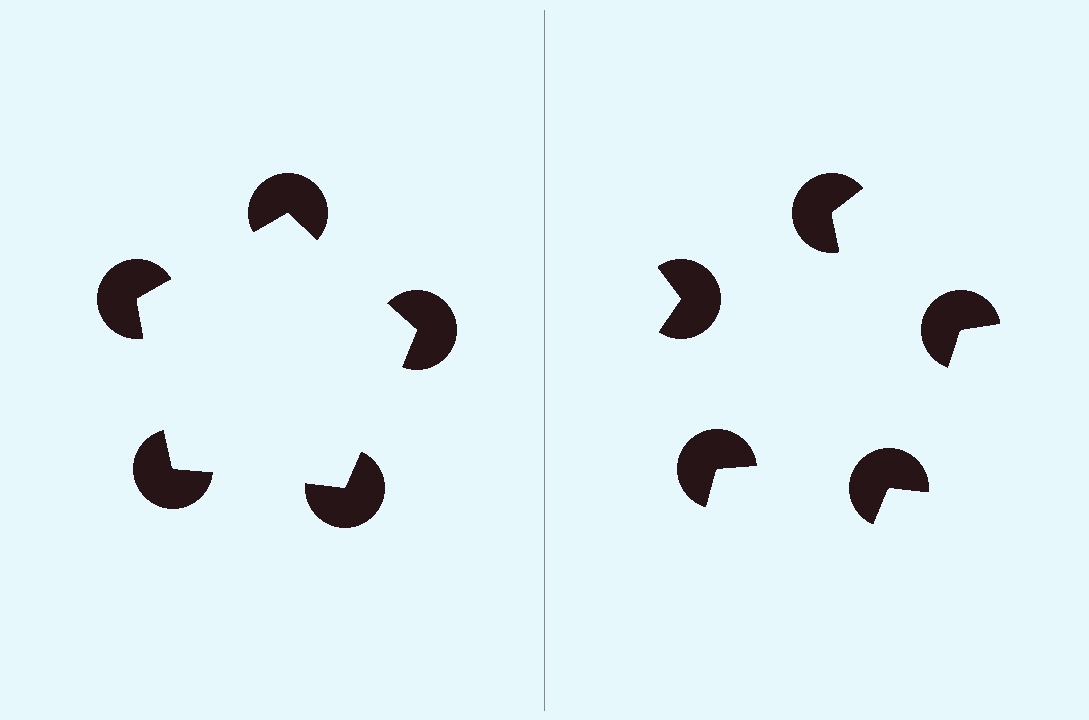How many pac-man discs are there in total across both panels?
10 — 5 on each side.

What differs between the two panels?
The pac-man discs are positioned identically on both sides; only the wedge orientations differ. On the left they align to a pentagon; on the right they are misaligned.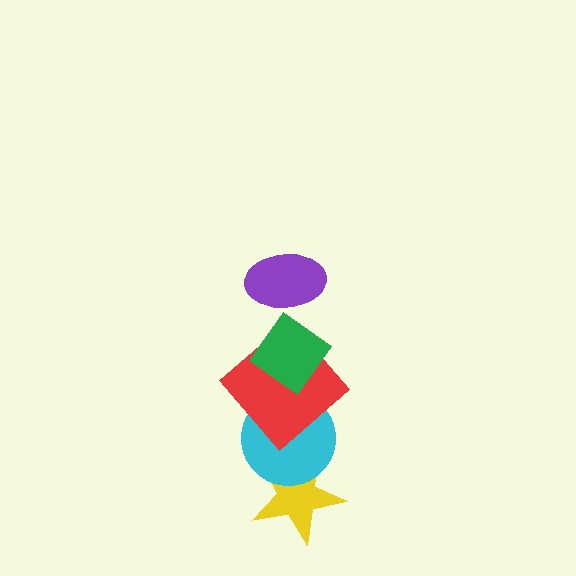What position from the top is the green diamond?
The green diamond is 2nd from the top.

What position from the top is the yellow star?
The yellow star is 5th from the top.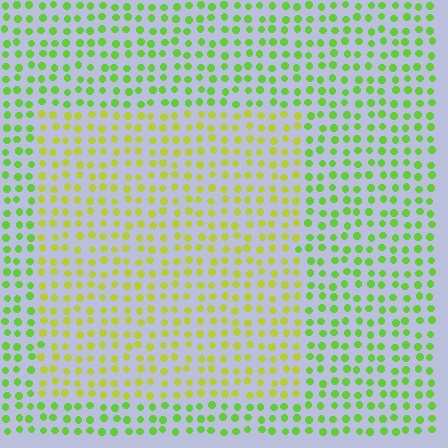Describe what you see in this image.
The image is filled with small lime elements in a uniform arrangement. A rectangle-shaped region is visible where the elements are tinted to a slightly different hue, forming a subtle color boundary.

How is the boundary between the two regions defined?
The boundary is defined purely by a slight shift in hue (about 35 degrees). Spacing, size, and orientation are identical on both sides.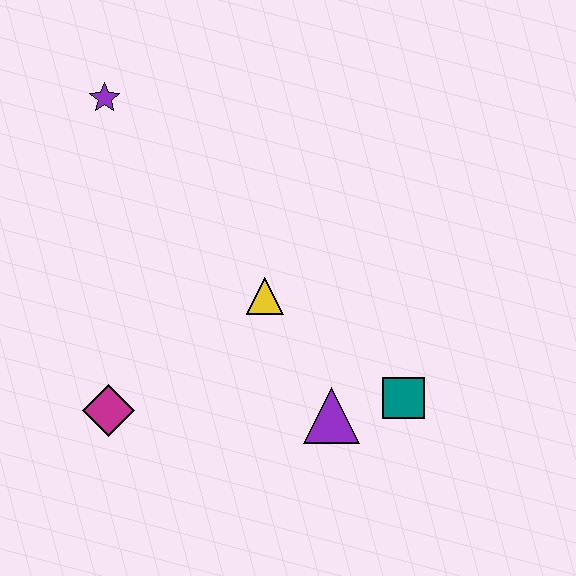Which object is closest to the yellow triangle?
The purple triangle is closest to the yellow triangle.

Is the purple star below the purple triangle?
No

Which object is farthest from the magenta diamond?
The purple star is farthest from the magenta diamond.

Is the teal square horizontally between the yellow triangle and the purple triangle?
No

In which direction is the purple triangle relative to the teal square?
The purple triangle is to the left of the teal square.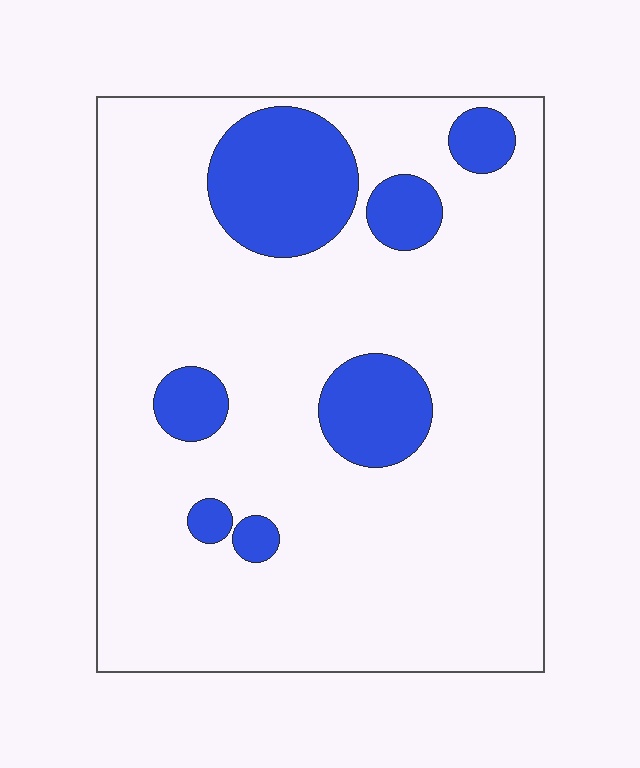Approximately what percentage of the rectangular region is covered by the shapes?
Approximately 15%.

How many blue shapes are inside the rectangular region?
7.